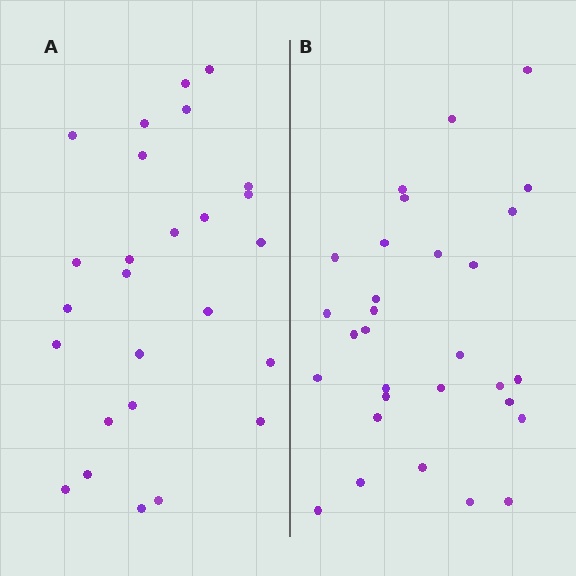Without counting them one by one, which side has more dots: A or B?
Region B (the right region) has more dots.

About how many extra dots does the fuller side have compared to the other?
Region B has about 4 more dots than region A.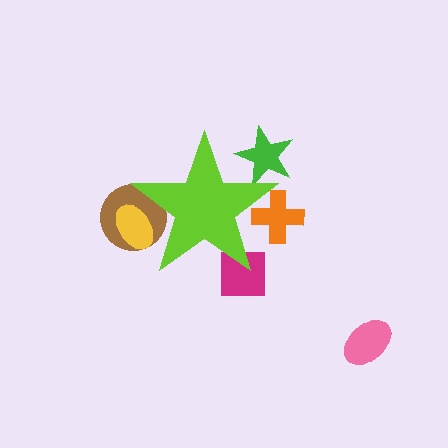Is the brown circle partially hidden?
Yes, the brown circle is partially hidden behind the lime star.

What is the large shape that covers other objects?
A lime star.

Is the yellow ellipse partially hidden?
Yes, the yellow ellipse is partially hidden behind the lime star.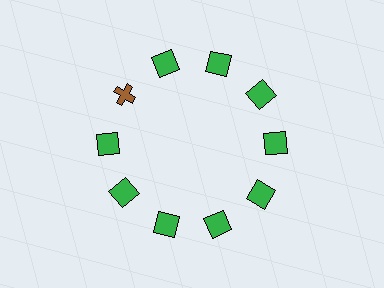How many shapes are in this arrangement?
There are 10 shapes arranged in a ring pattern.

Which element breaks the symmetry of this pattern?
The brown cross at roughly the 10 o'clock position breaks the symmetry. All other shapes are green squares.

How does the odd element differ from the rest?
It differs in both color (brown instead of green) and shape (cross instead of square).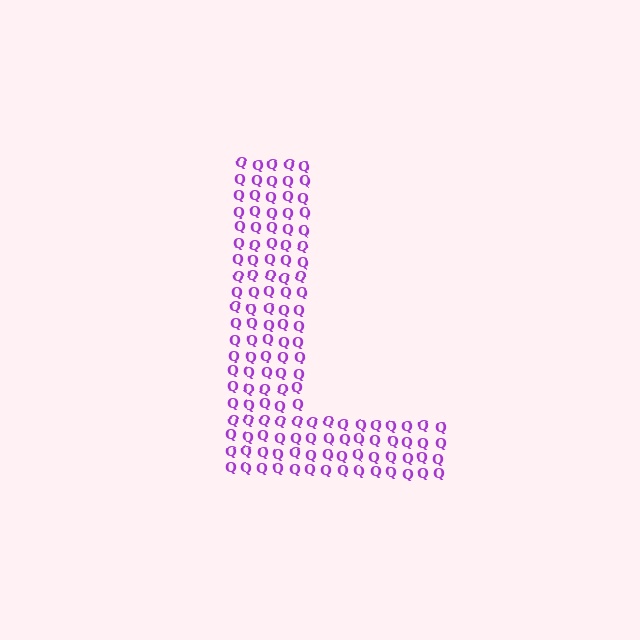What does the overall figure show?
The overall figure shows the letter L.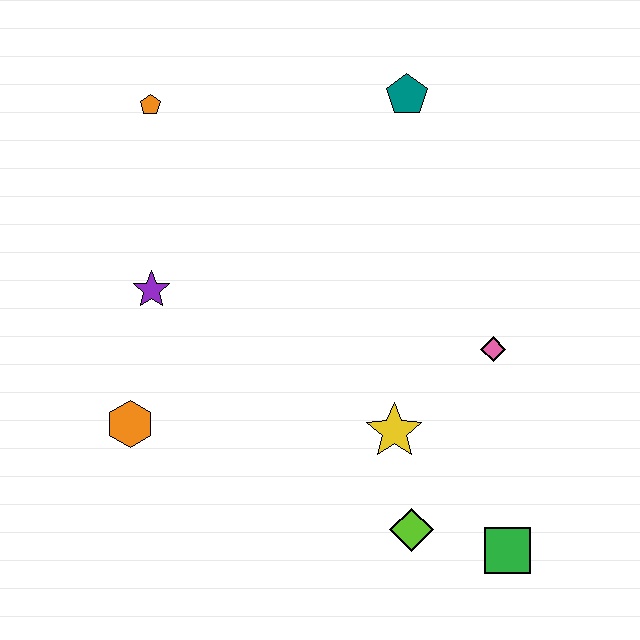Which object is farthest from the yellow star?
The orange pentagon is farthest from the yellow star.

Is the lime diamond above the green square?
Yes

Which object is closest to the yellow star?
The lime diamond is closest to the yellow star.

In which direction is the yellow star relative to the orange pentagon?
The yellow star is below the orange pentagon.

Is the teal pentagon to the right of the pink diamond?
No